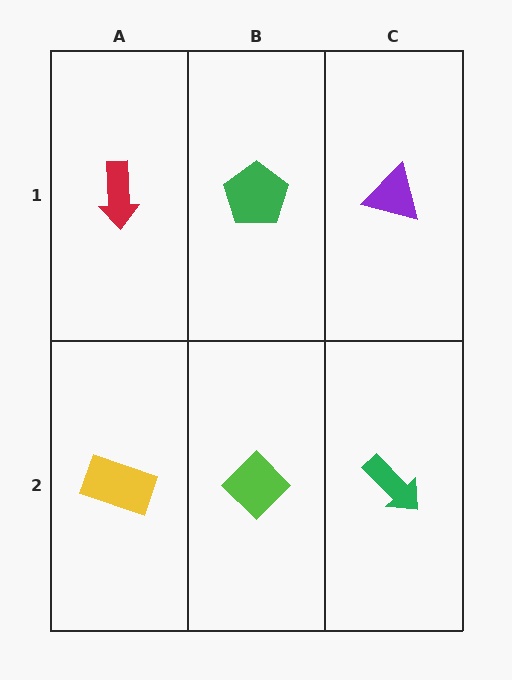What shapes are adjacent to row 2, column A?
A red arrow (row 1, column A), a lime diamond (row 2, column B).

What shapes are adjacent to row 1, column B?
A lime diamond (row 2, column B), a red arrow (row 1, column A), a purple triangle (row 1, column C).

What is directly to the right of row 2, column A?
A lime diamond.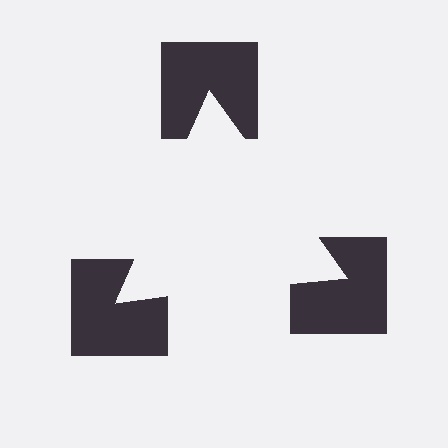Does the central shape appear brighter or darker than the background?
It typically appears slightly brighter than the background, even though no actual brightness change is drawn.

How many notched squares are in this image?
There are 3 — one at each vertex of the illusory triangle.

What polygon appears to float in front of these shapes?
An illusory triangle — its edges are inferred from the aligned wedge cuts in the notched squares, not physically drawn.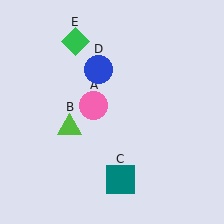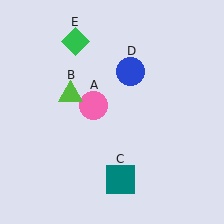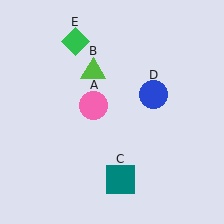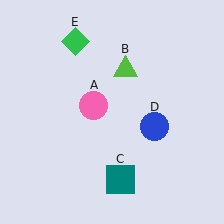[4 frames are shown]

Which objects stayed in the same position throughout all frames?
Pink circle (object A) and teal square (object C) and green diamond (object E) remained stationary.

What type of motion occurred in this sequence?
The lime triangle (object B), blue circle (object D) rotated clockwise around the center of the scene.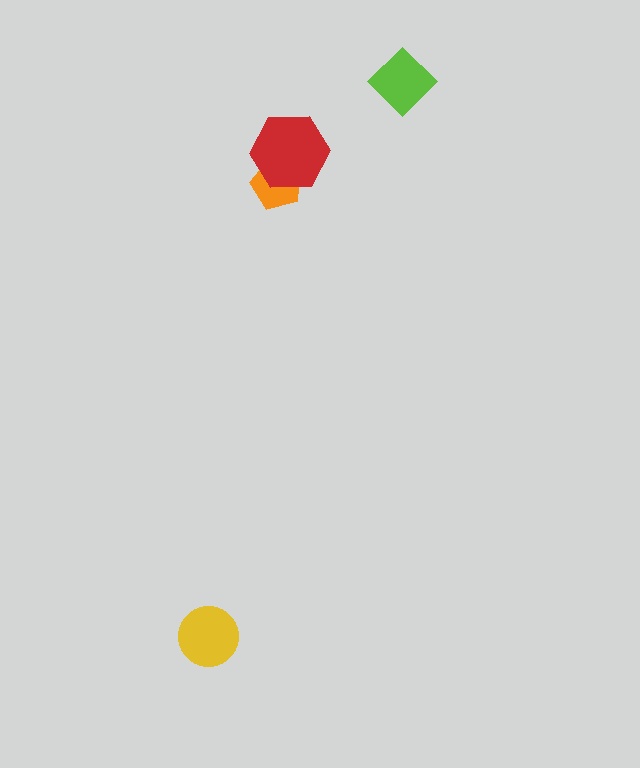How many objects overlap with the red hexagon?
1 object overlaps with the red hexagon.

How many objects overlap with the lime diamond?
0 objects overlap with the lime diamond.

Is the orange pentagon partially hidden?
Yes, it is partially covered by another shape.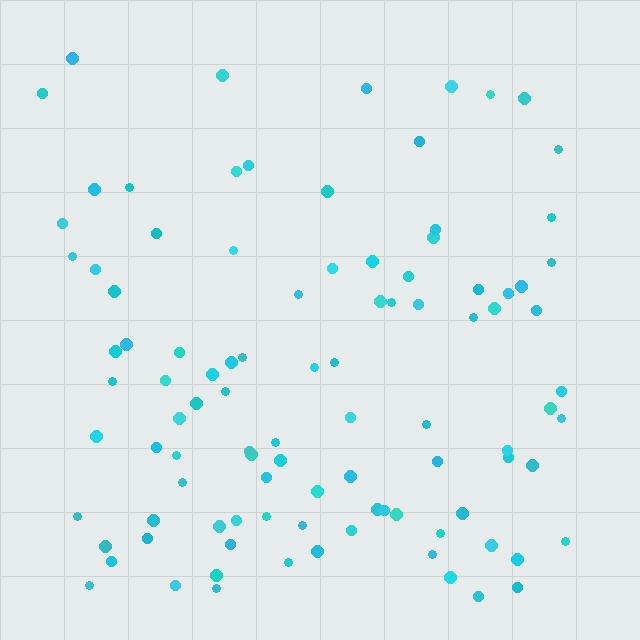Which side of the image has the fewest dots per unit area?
The top.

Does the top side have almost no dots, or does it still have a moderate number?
Still a moderate number, just noticeably fewer than the bottom.